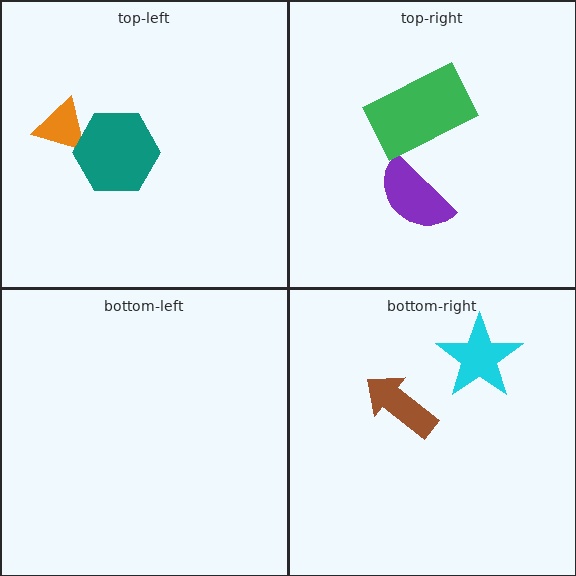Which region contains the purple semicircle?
The top-right region.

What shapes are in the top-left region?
The orange triangle, the teal hexagon.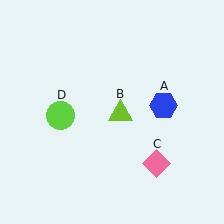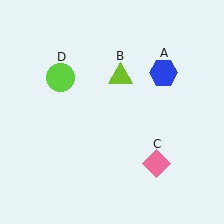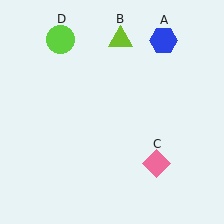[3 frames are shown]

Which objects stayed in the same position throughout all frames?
Pink diamond (object C) remained stationary.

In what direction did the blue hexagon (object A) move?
The blue hexagon (object A) moved up.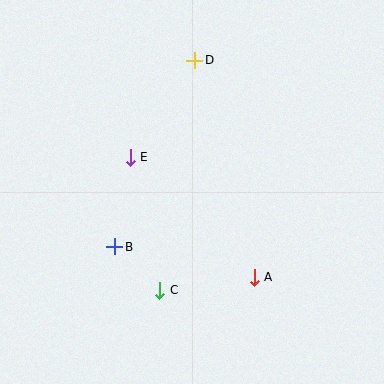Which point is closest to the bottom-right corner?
Point A is closest to the bottom-right corner.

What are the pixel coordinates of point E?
Point E is at (130, 157).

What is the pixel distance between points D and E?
The distance between D and E is 117 pixels.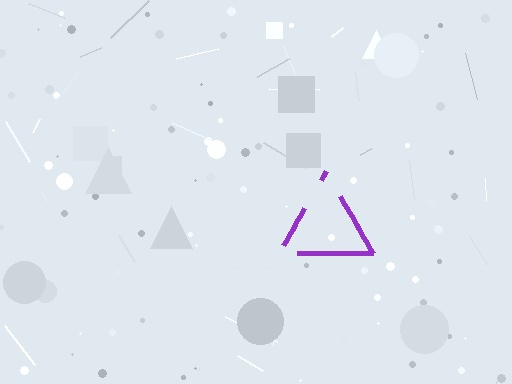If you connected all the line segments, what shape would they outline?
They would outline a triangle.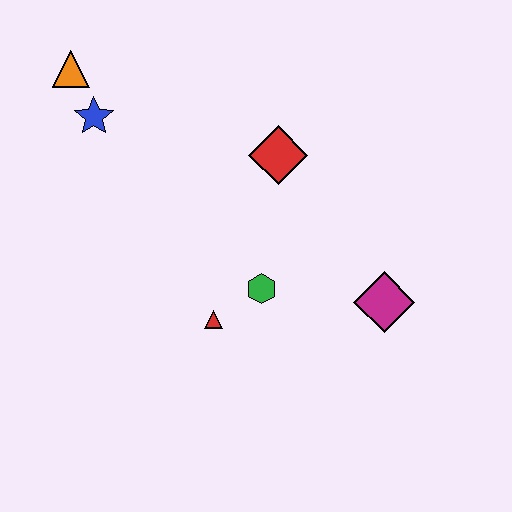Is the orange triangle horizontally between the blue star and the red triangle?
No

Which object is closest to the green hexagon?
The red triangle is closest to the green hexagon.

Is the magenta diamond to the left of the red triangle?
No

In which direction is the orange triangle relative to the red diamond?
The orange triangle is to the left of the red diamond.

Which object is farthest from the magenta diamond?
The orange triangle is farthest from the magenta diamond.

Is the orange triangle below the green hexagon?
No